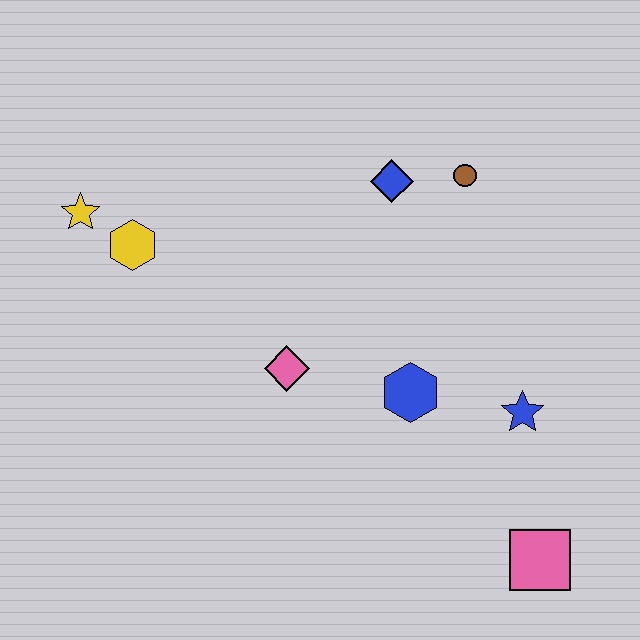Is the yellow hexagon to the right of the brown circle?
No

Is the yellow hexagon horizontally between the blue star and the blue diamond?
No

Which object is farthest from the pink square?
The yellow star is farthest from the pink square.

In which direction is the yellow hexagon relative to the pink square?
The yellow hexagon is to the left of the pink square.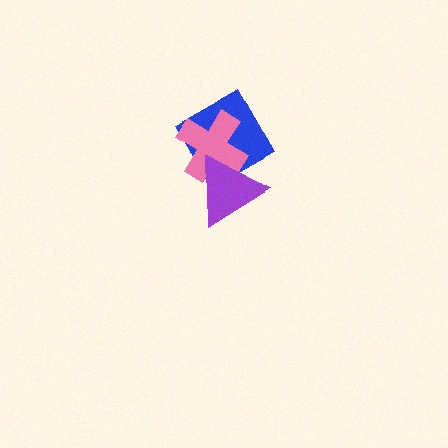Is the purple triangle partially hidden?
No, no other shape covers it.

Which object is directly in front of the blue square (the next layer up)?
The pink cross is directly in front of the blue square.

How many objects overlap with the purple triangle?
2 objects overlap with the purple triangle.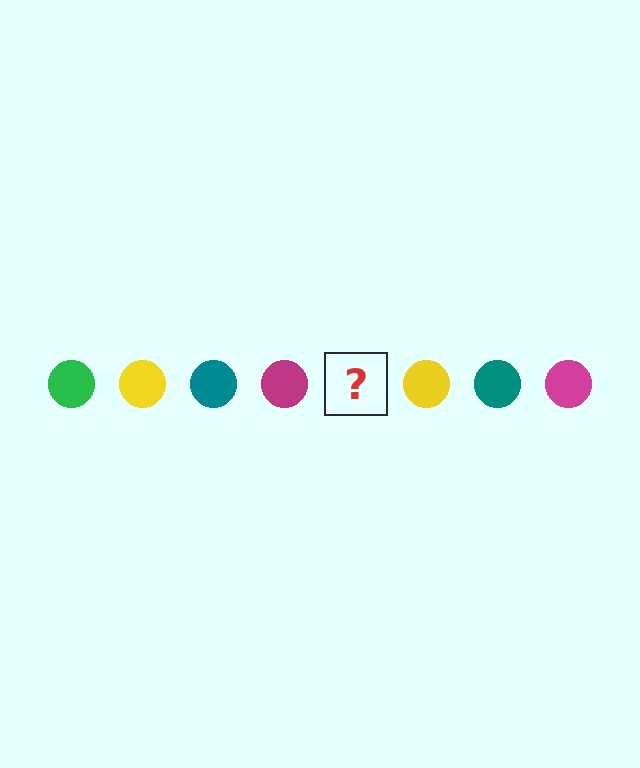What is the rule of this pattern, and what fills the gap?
The rule is that the pattern cycles through green, yellow, teal, magenta circles. The gap should be filled with a green circle.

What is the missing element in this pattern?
The missing element is a green circle.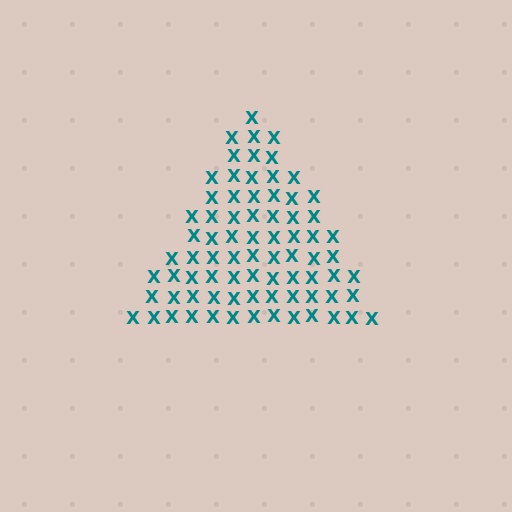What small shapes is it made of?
It is made of small letter X's.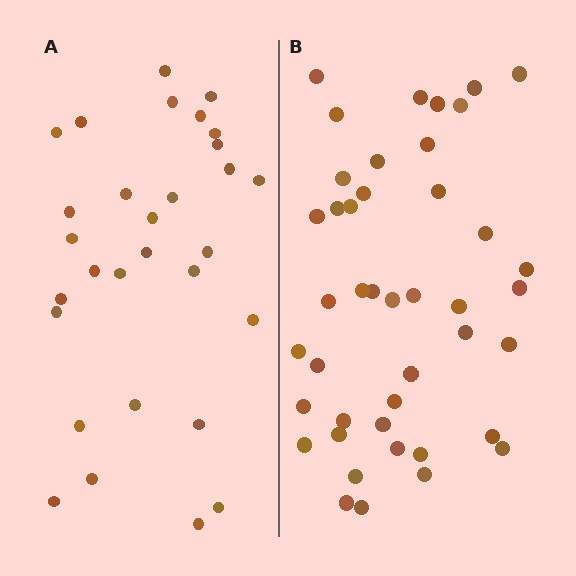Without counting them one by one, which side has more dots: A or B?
Region B (the right region) has more dots.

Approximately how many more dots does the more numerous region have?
Region B has approximately 15 more dots than region A.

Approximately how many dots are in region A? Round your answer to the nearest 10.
About 30 dots.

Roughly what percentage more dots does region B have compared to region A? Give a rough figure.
About 45% more.